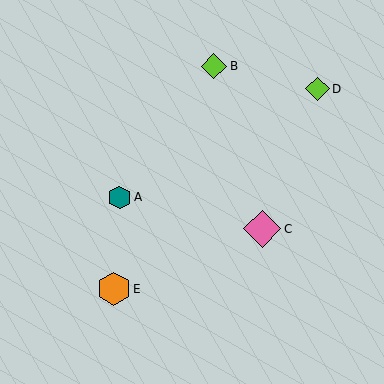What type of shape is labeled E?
Shape E is an orange hexagon.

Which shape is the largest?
The pink diamond (labeled C) is the largest.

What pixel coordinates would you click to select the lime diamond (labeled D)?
Click at (318, 89) to select the lime diamond D.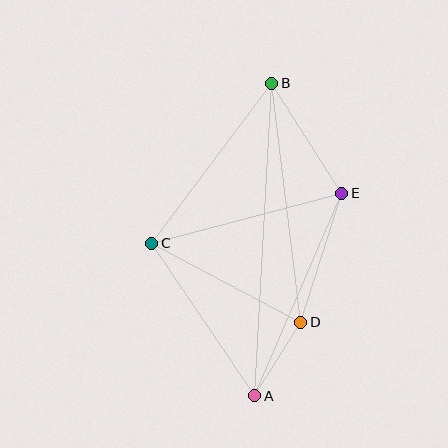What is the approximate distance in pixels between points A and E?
The distance between A and E is approximately 220 pixels.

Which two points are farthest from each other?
Points A and B are farthest from each other.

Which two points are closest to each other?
Points A and D are closest to each other.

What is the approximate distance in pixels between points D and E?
The distance between D and E is approximately 135 pixels.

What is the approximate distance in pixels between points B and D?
The distance between B and D is approximately 240 pixels.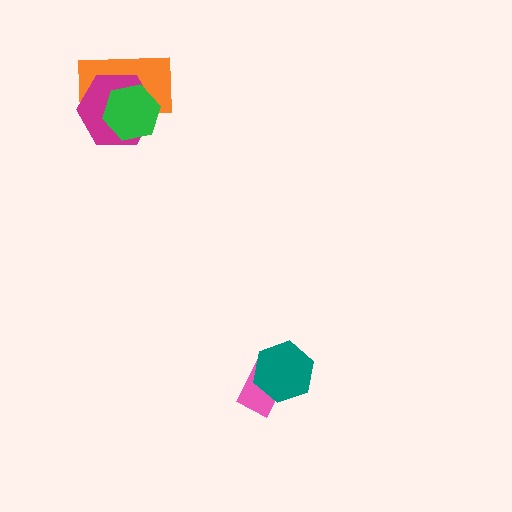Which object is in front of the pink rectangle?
The teal hexagon is in front of the pink rectangle.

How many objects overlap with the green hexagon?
2 objects overlap with the green hexagon.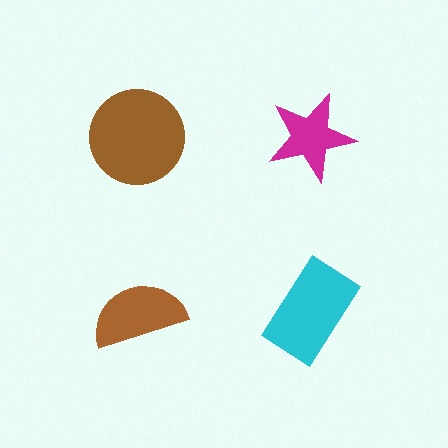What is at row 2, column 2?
A cyan rectangle.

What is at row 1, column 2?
A magenta star.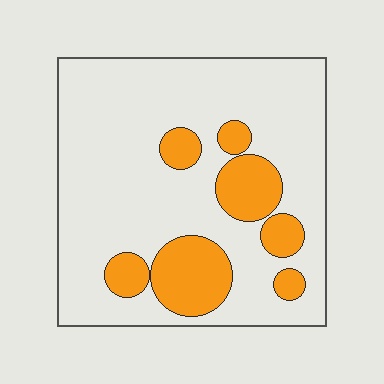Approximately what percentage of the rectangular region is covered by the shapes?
Approximately 20%.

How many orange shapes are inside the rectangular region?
7.